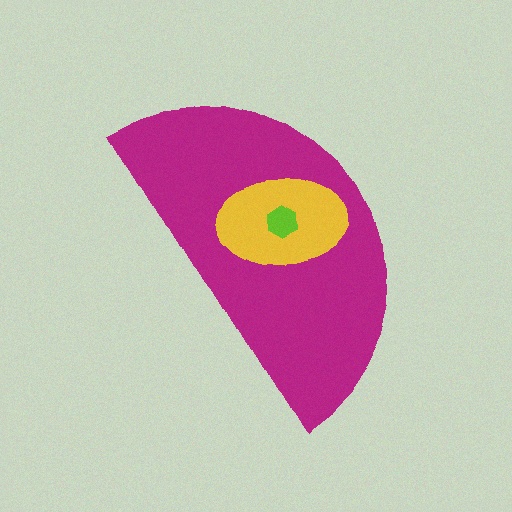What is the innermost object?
The lime hexagon.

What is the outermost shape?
The magenta semicircle.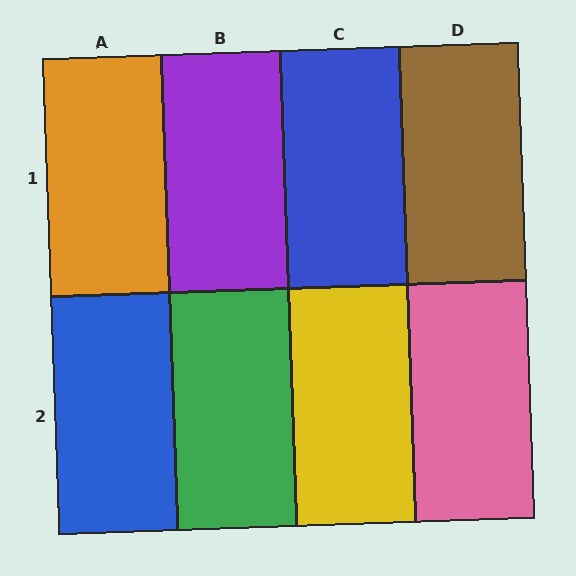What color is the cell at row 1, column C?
Blue.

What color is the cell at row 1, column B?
Purple.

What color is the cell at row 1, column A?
Orange.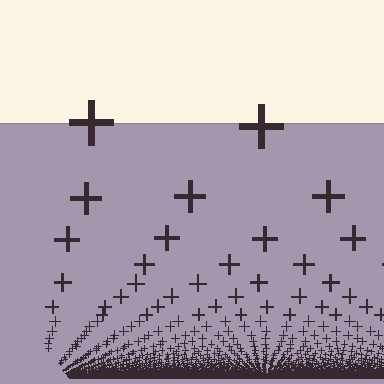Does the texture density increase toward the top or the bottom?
Density increases toward the bottom.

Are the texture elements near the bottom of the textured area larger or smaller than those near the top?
Smaller. The gradient is inverted — elements near the bottom are smaller and denser.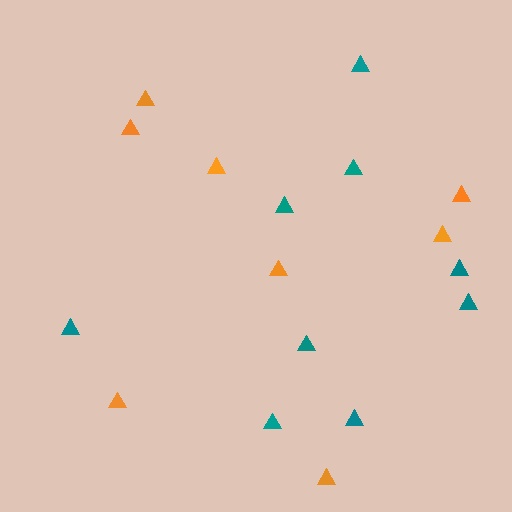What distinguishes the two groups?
There are 2 groups: one group of teal triangles (9) and one group of orange triangles (8).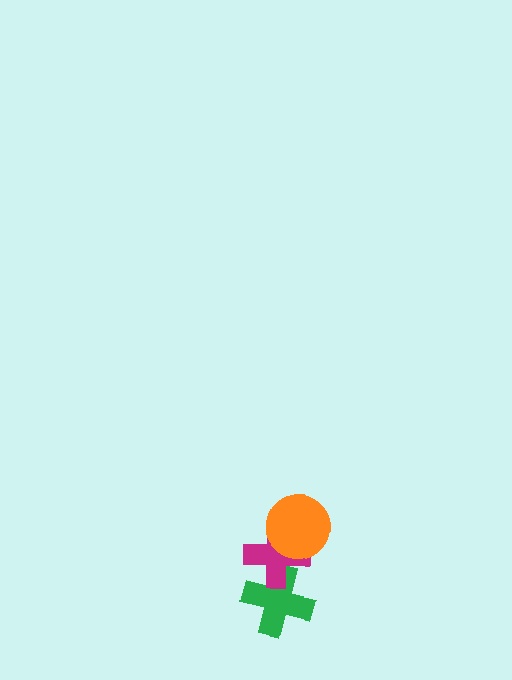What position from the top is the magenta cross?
The magenta cross is 2nd from the top.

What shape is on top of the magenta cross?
The orange circle is on top of the magenta cross.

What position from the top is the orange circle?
The orange circle is 1st from the top.